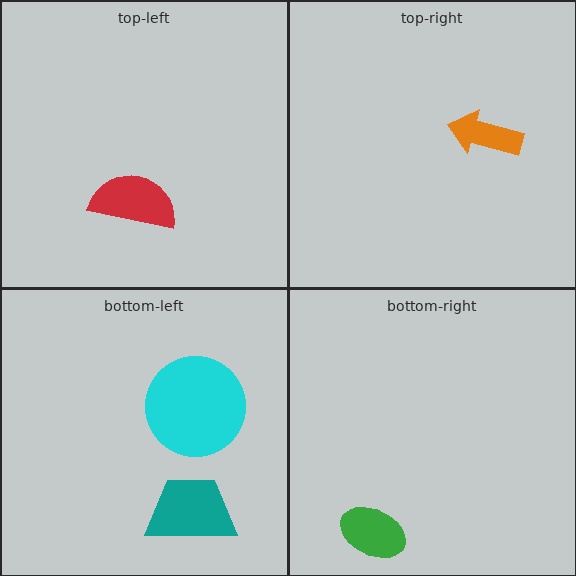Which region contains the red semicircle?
The top-left region.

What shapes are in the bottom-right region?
The green ellipse.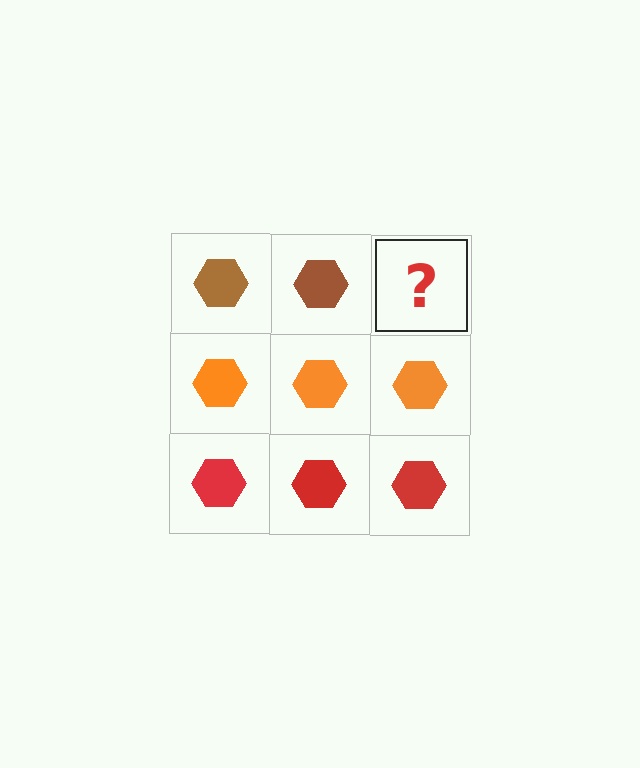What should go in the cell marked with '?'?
The missing cell should contain a brown hexagon.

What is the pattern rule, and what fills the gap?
The rule is that each row has a consistent color. The gap should be filled with a brown hexagon.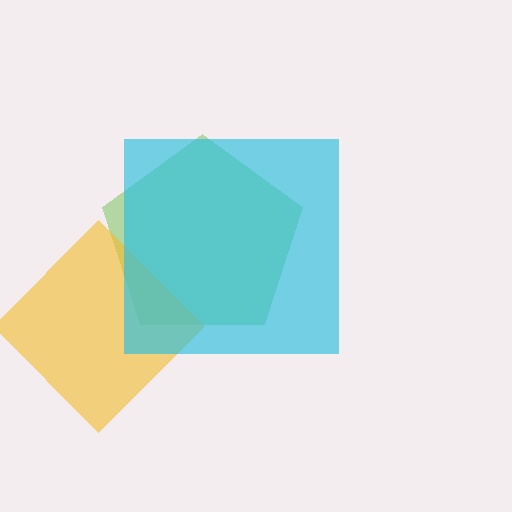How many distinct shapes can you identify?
There are 3 distinct shapes: a lime pentagon, a yellow diamond, a cyan square.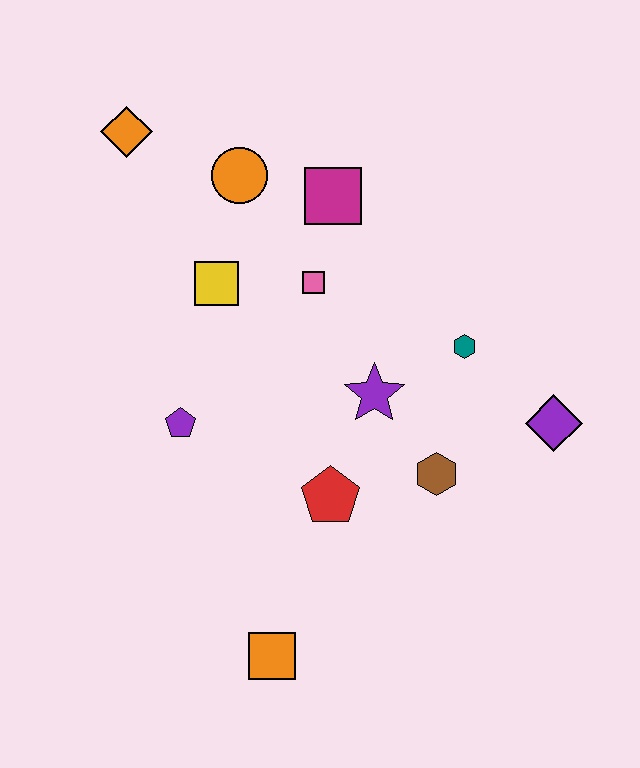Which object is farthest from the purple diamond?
The orange diamond is farthest from the purple diamond.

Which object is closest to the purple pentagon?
The yellow square is closest to the purple pentagon.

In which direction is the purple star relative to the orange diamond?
The purple star is below the orange diamond.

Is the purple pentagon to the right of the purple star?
No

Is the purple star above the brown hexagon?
Yes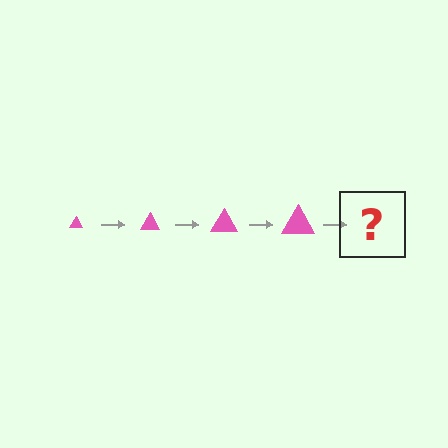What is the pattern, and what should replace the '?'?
The pattern is that the triangle gets progressively larger each step. The '?' should be a pink triangle, larger than the previous one.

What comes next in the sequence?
The next element should be a pink triangle, larger than the previous one.